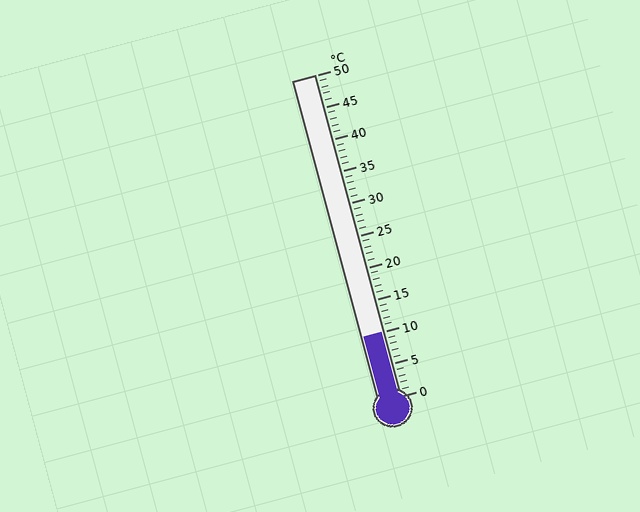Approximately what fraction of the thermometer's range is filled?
The thermometer is filled to approximately 20% of its range.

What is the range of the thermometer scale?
The thermometer scale ranges from 0°C to 50°C.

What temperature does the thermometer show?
The thermometer shows approximately 10°C.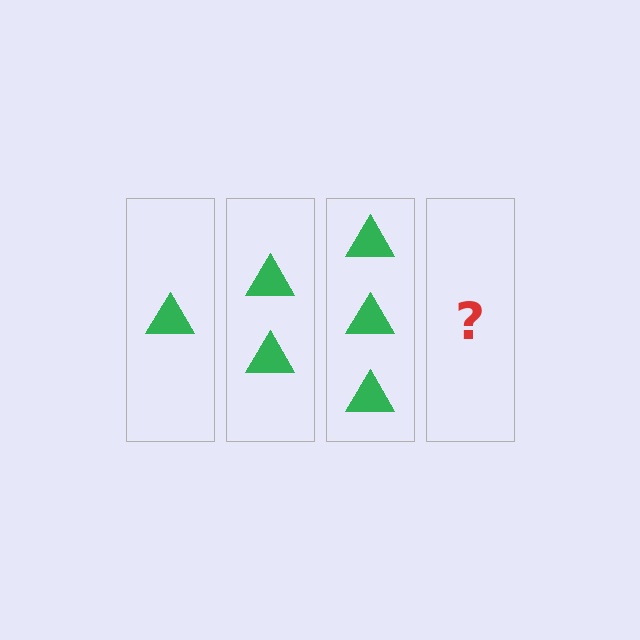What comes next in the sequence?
The next element should be 4 triangles.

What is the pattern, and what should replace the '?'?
The pattern is that each step adds one more triangle. The '?' should be 4 triangles.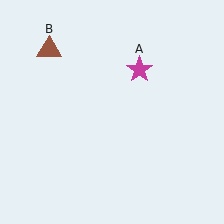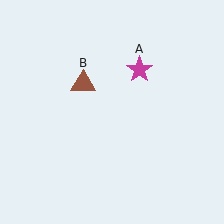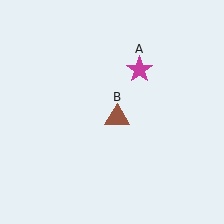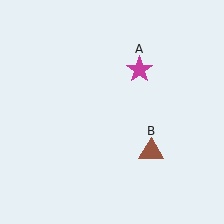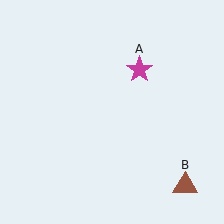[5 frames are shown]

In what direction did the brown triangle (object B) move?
The brown triangle (object B) moved down and to the right.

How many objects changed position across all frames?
1 object changed position: brown triangle (object B).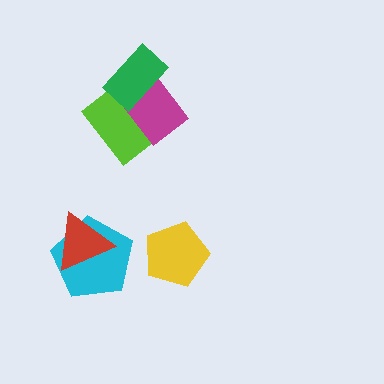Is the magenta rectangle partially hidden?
Yes, it is partially covered by another shape.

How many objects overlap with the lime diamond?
2 objects overlap with the lime diamond.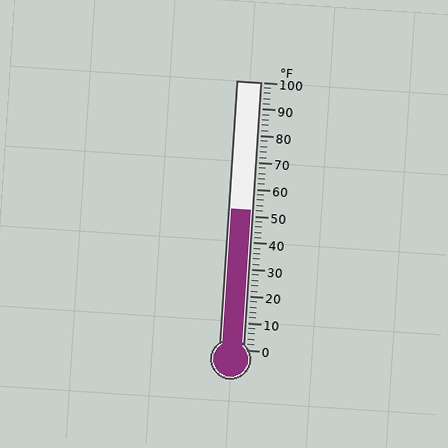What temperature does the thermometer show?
The thermometer shows approximately 52°F.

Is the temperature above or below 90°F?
The temperature is below 90°F.